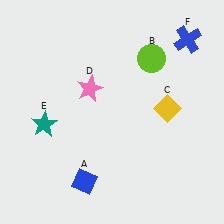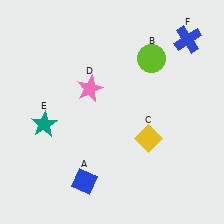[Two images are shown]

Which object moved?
The yellow diamond (C) moved down.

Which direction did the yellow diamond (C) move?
The yellow diamond (C) moved down.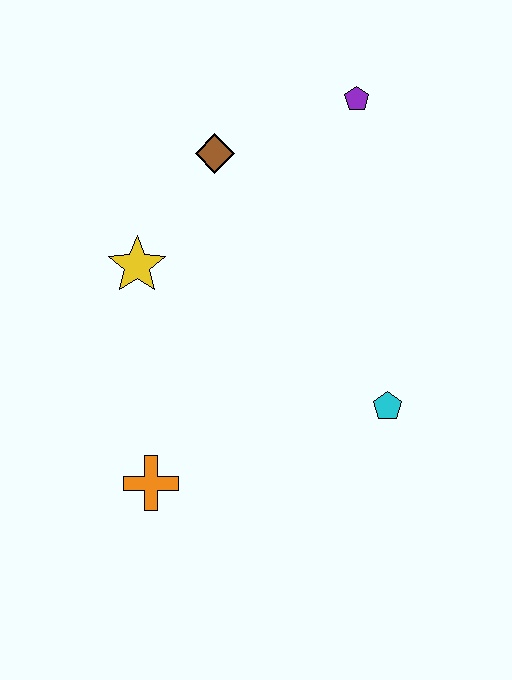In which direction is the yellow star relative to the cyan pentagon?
The yellow star is to the left of the cyan pentagon.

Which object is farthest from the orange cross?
The purple pentagon is farthest from the orange cross.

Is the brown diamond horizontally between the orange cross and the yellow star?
No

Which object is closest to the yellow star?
The brown diamond is closest to the yellow star.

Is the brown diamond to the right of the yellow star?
Yes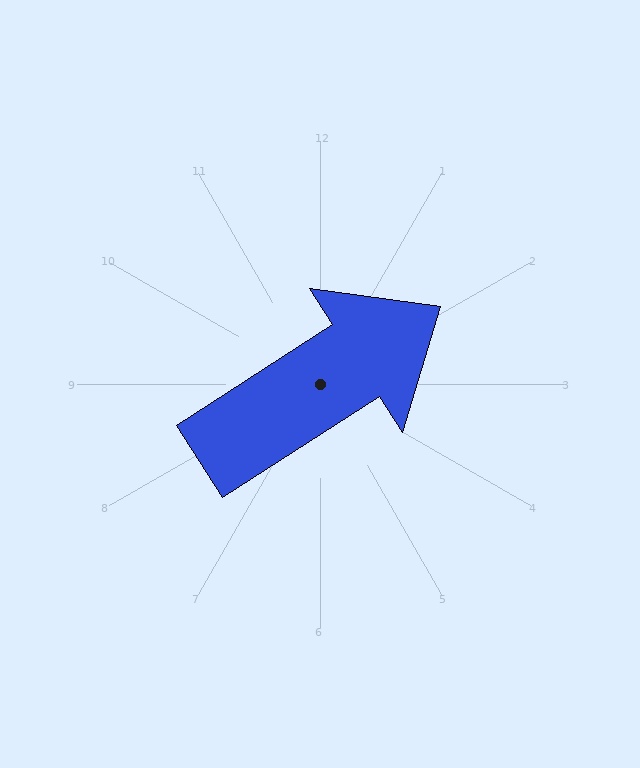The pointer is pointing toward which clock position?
Roughly 2 o'clock.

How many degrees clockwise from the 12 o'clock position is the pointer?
Approximately 57 degrees.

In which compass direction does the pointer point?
Northeast.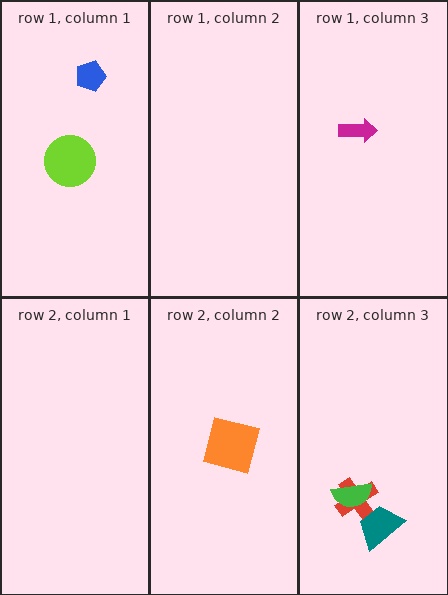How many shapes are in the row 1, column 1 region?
2.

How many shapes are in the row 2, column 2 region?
1.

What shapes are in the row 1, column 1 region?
The lime circle, the blue pentagon.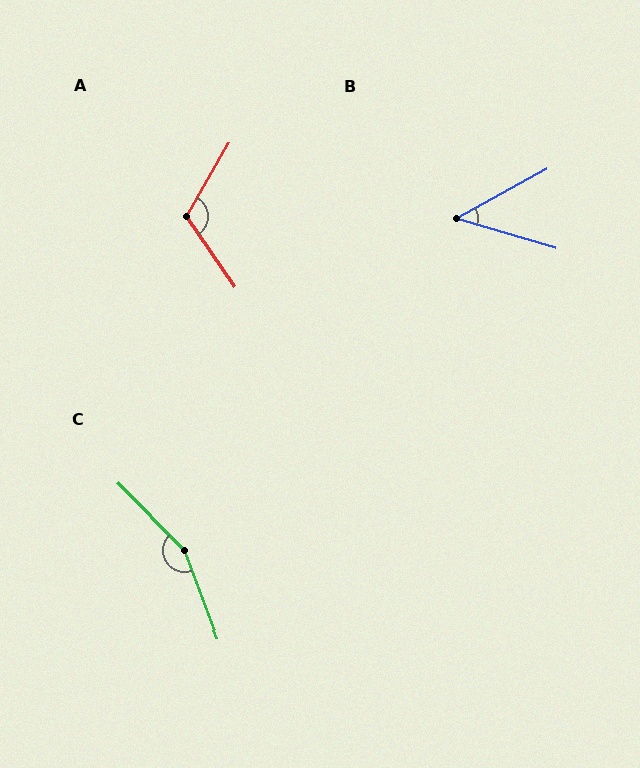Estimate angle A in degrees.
Approximately 115 degrees.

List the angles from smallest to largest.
B (45°), A (115°), C (157°).